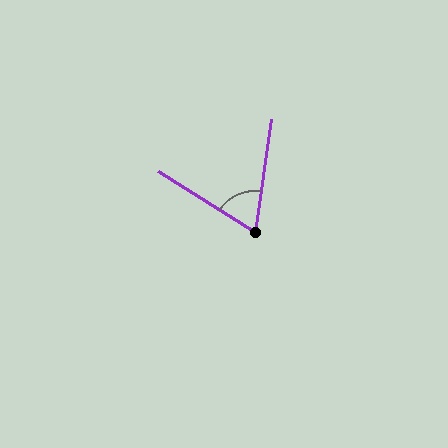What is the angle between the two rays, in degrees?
Approximately 66 degrees.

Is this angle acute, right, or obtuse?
It is acute.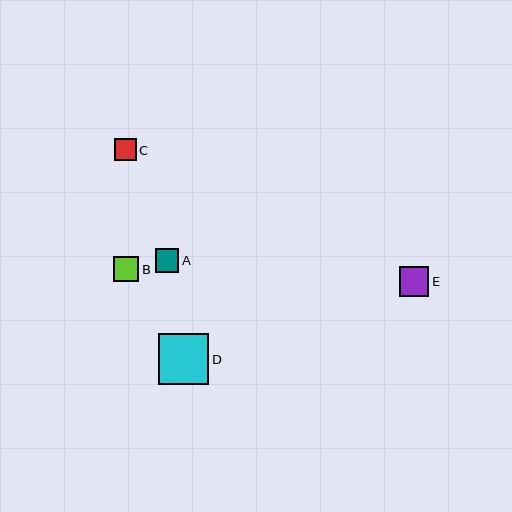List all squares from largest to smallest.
From largest to smallest: D, E, B, A, C.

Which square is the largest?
Square D is the largest with a size of approximately 51 pixels.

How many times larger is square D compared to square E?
Square D is approximately 1.7 times the size of square E.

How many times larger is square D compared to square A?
Square D is approximately 2.2 times the size of square A.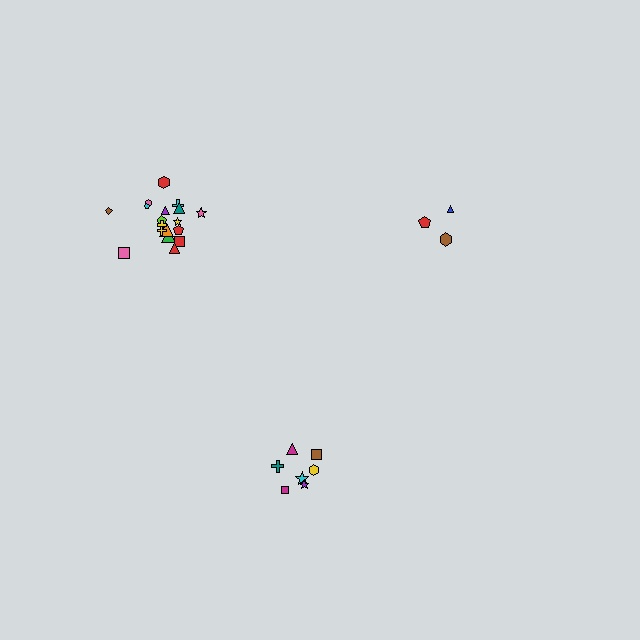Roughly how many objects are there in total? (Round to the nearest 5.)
Roughly 30 objects in total.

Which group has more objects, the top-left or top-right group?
The top-left group.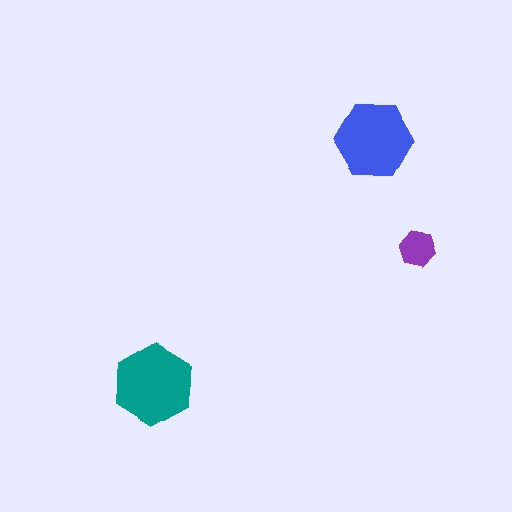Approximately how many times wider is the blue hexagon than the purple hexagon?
About 2 times wider.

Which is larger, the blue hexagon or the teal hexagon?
The teal one.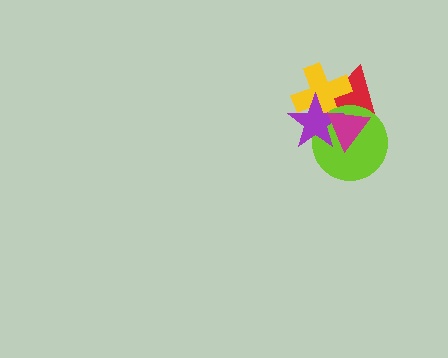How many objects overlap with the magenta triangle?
4 objects overlap with the magenta triangle.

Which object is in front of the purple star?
The magenta triangle is in front of the purple star.